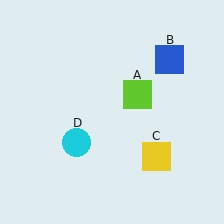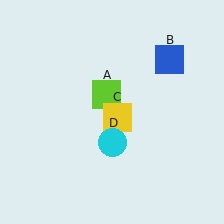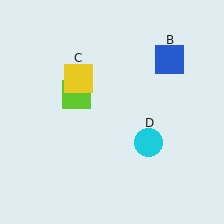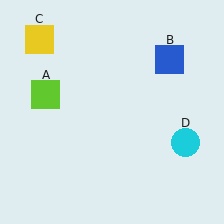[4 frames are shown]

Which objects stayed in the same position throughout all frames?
Blue square (object B) remained stationary.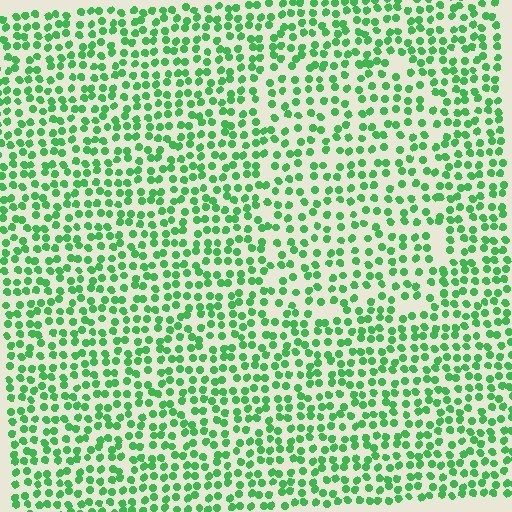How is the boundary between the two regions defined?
The boundary is defined by a change in element density (approximately 1.4x ratio). All elements are the same color, size, and shape.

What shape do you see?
I see a rectangle.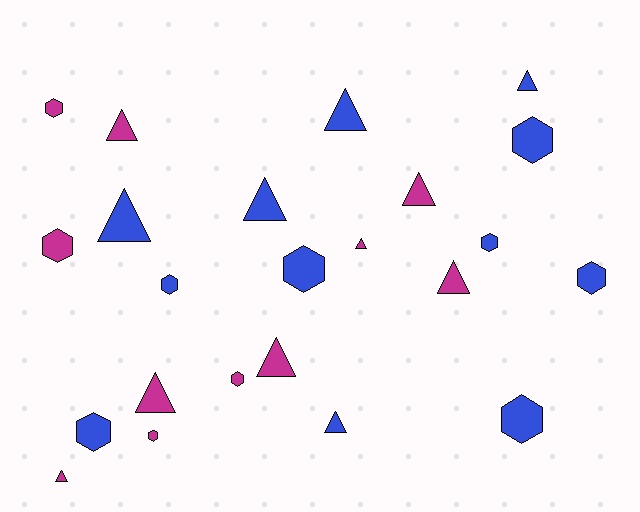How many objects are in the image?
There are 23 objects.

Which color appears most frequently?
Blue, with 12 objects.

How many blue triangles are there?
There are 5 blue triangles.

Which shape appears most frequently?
Triangle, with 12 objects.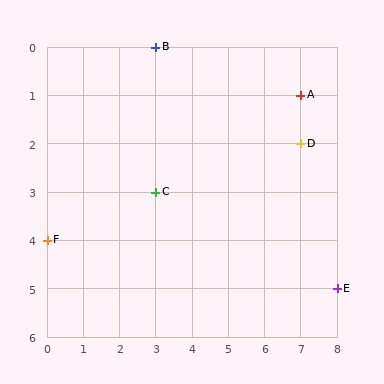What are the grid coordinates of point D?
Point D is at grid coordinates (7, 2).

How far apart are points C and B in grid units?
Points C and B are 3 rows apart.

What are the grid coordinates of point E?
Point E is at grid coordinates (8, 5).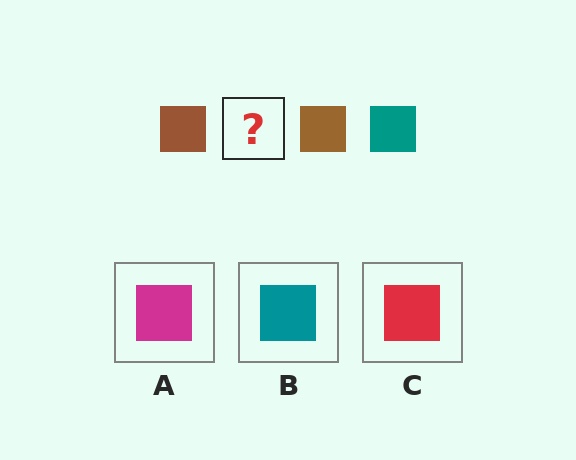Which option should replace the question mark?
Option B.